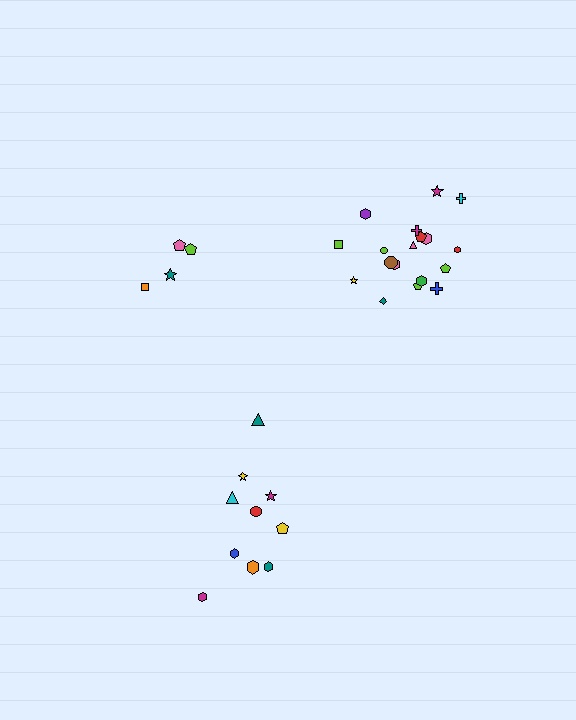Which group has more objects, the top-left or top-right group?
The top-right group.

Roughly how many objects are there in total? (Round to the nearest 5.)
Roughly 30 objects in total.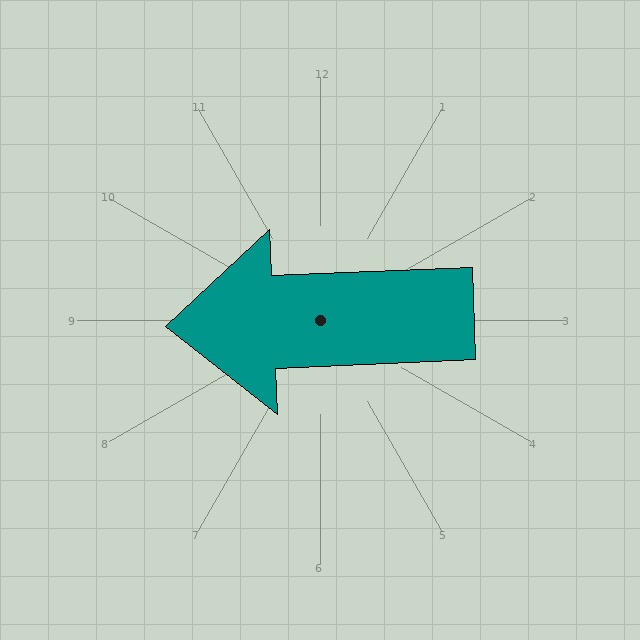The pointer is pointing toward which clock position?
Roughly 9 o'clock.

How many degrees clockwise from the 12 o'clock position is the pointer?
Approximately 268 degrees.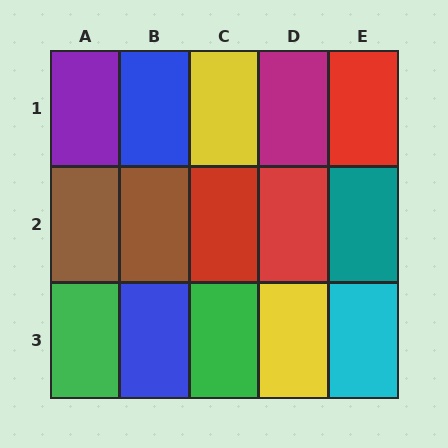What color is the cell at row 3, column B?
Blue.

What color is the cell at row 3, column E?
Cyan.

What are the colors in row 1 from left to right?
Purple, blue, yellow, magenta, red.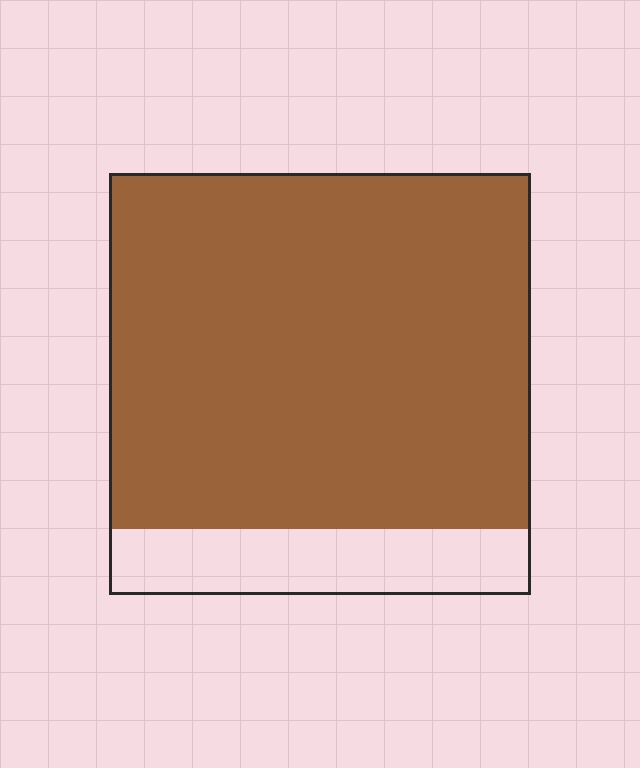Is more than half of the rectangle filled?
Yes.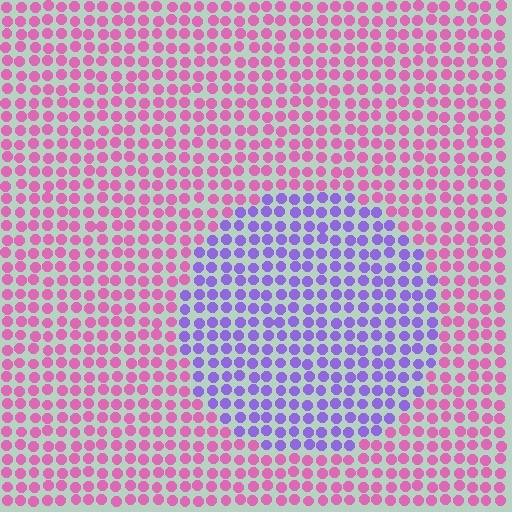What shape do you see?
I see a circle.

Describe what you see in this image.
The image is filled with small pink elements in a uniform arrangement. A circle-shaped region is visible where the elements are tinted to a slightly different hue, forming a subtle color boundary.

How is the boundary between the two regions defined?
The boundary is defined purely by a slight shift in hue (about 61 degrees). Spacing, size, and orientation are identical on both sides.